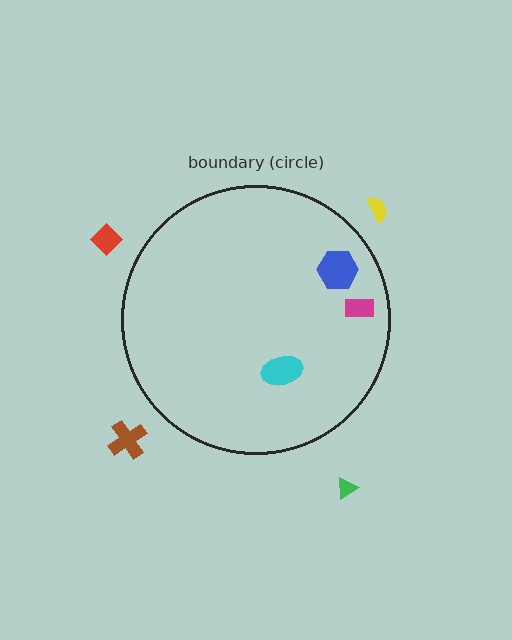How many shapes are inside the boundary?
3 inside, 4 outside.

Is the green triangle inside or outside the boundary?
Outside.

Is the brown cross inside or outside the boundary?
Outside.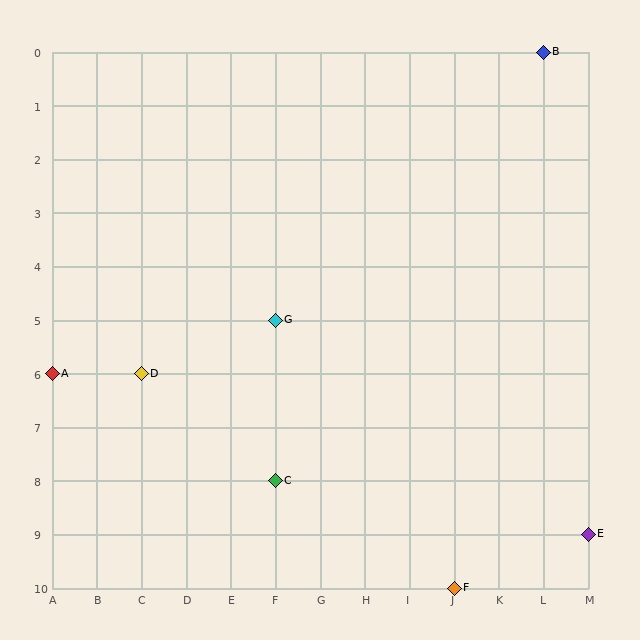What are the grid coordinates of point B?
Point B is at grid coordinates (L, 0).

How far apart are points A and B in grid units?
Points A and B are 11 columns and 6 rows apart (about 12.5 grid units diagonally).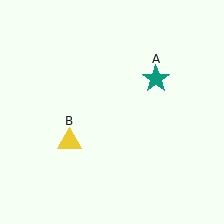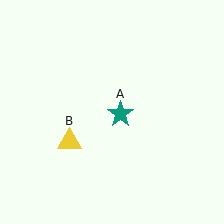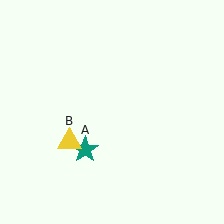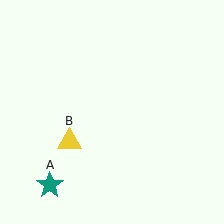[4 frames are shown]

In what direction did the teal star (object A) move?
The teal star (object A) moved down and to the left.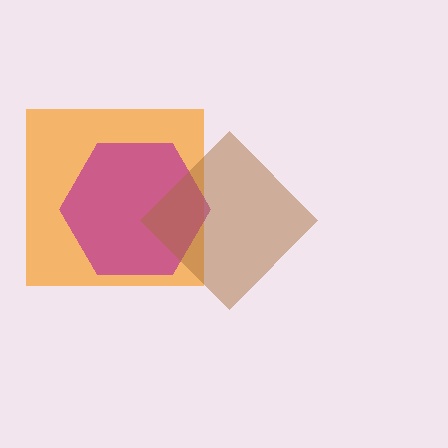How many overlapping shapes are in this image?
There are 3 overlapping shapes in the image.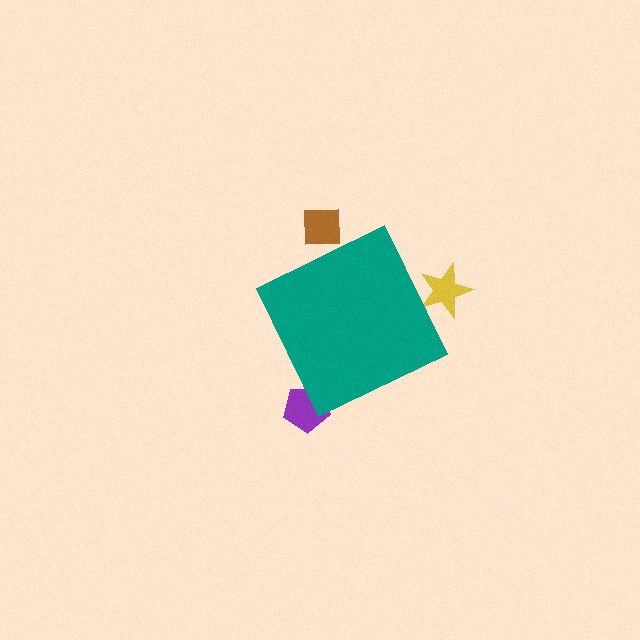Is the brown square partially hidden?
Yes, the brown square is partially hidden behind the teal diamond.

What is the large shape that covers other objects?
A teal diamond.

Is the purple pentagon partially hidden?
Yes, the purple pentagon is partially hidden behind the teal diamond.